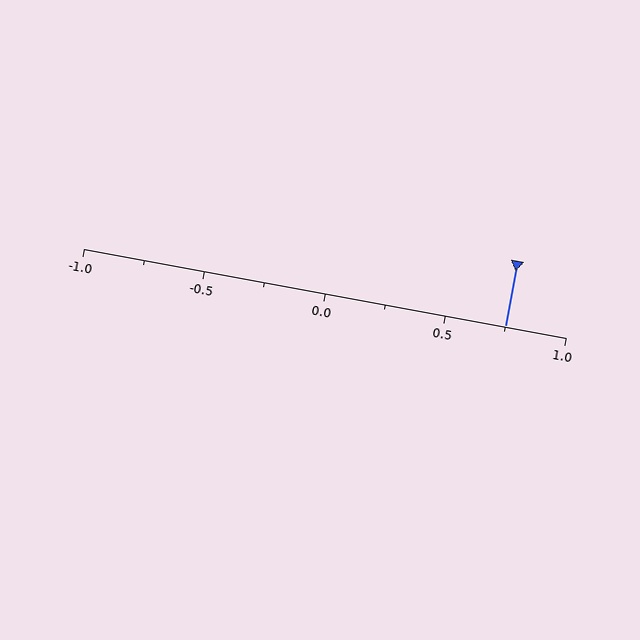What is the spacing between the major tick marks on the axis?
The major ticks are spaced 0.5 apart.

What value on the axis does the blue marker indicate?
The marker indicates approximately 0.75.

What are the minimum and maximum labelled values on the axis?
The axis runs from -1.0 to 1.0.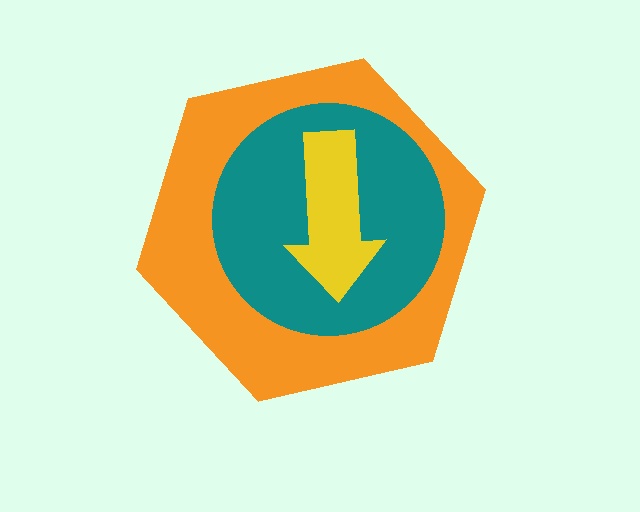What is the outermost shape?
The orange hexagon.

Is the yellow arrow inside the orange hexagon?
Yes.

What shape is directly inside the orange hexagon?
The teal circle.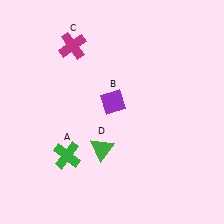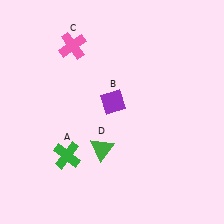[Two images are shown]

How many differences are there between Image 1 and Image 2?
There is 1 difference between the two images.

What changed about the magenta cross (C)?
In Image 1, C is magenta. In Image 2, it changed to pink.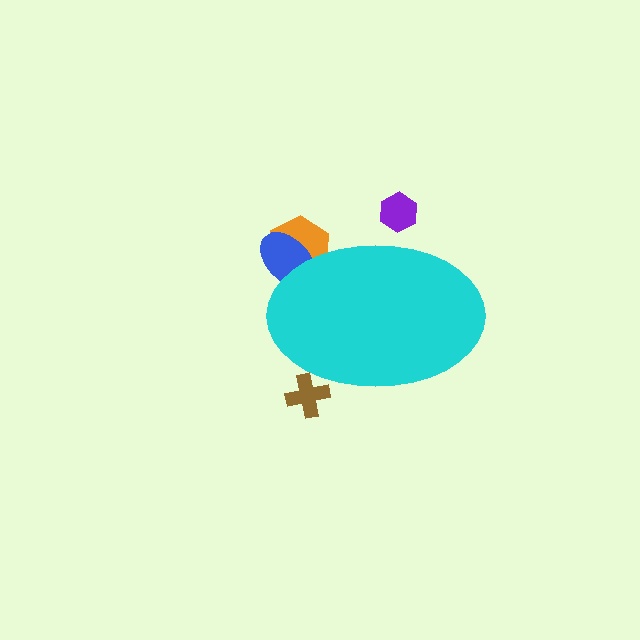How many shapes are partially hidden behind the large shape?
4 shapes are partially hidden.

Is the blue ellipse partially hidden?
Yes, the blue ellipse is partially hidden behind the cyan ellipse.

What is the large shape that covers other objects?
A cyan ellipse.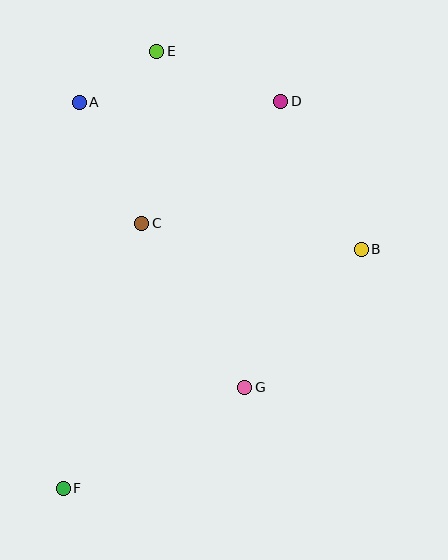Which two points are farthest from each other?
Points E and F are farthest from each other.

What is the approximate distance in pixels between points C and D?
The distance between C and D is approximately 185 pixels.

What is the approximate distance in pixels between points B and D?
The distance between B and D is approximately 169 pixels.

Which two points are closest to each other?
Points A and E are closest to each other.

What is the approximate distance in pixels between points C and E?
The distance between C and E is approximately 173 pixels.